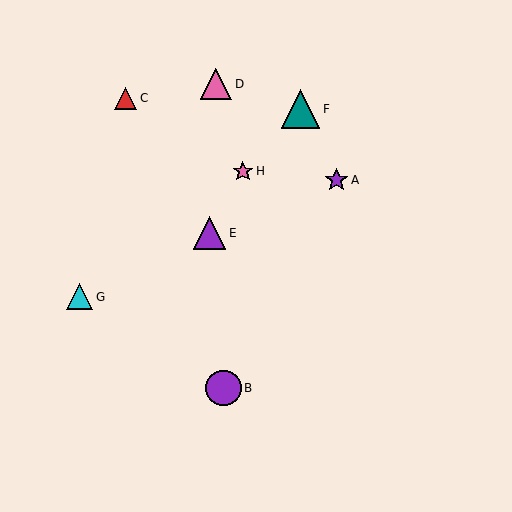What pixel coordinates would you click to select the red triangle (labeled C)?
Click at (126, 98) to select the red triangle C.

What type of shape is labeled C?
Shape C is a red triangle.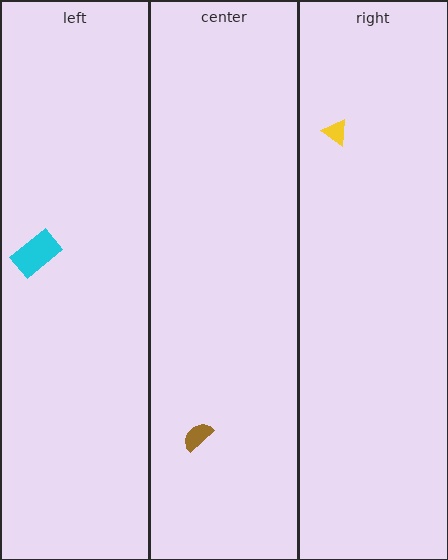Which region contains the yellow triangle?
The right region.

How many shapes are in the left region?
1.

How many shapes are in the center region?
1.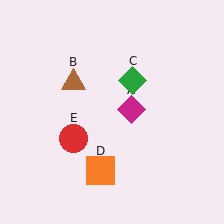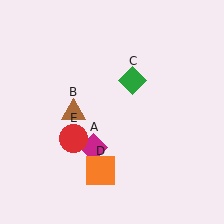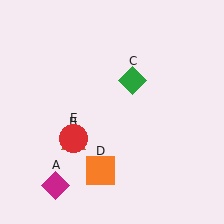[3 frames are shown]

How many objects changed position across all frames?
2 objects changed position: magenta diamond (object A), brown triangle (object B).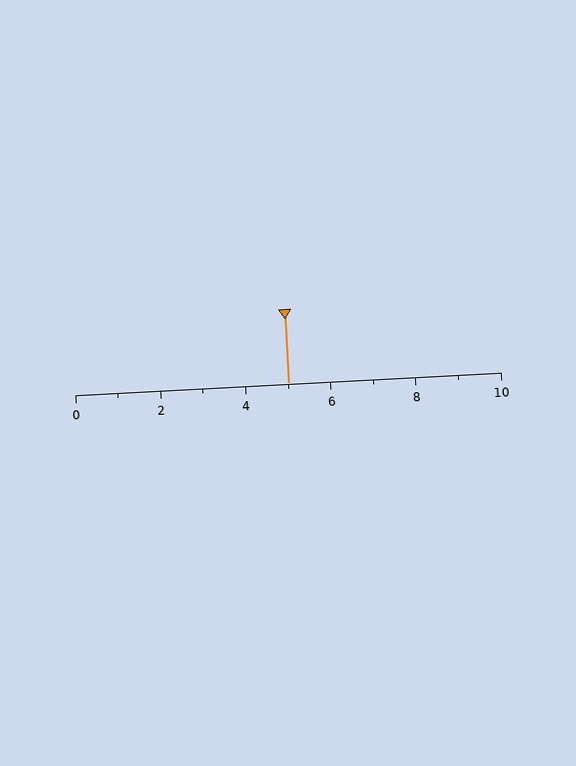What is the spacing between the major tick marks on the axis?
The major ticks are spaced 2 apart.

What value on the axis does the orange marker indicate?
The marker indicates approximately 5.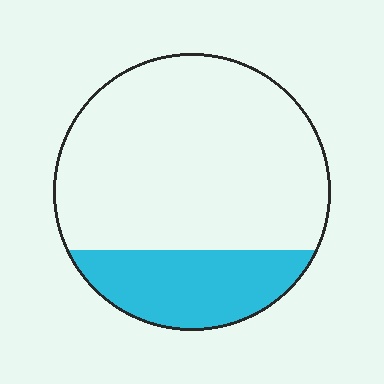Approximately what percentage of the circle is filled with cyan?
Approximately 25%.